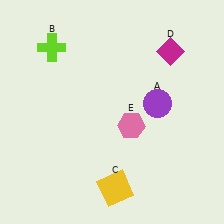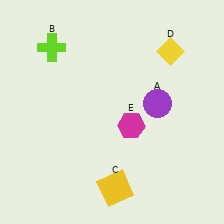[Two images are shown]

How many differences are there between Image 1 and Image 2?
There are 2 differences between the two images.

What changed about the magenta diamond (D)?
In Image 1, D is magenta. In Image 2, it changed to yellow.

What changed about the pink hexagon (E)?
In Image 1, E is pink. In Image 2, it changed to magenta.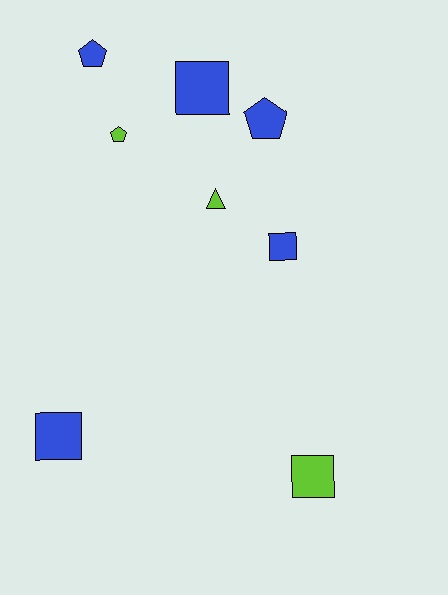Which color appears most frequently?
Blue, with 5 objects.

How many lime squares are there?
There is 1 lime square.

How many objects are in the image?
There are 8 objects.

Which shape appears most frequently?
Square, with 4 objects.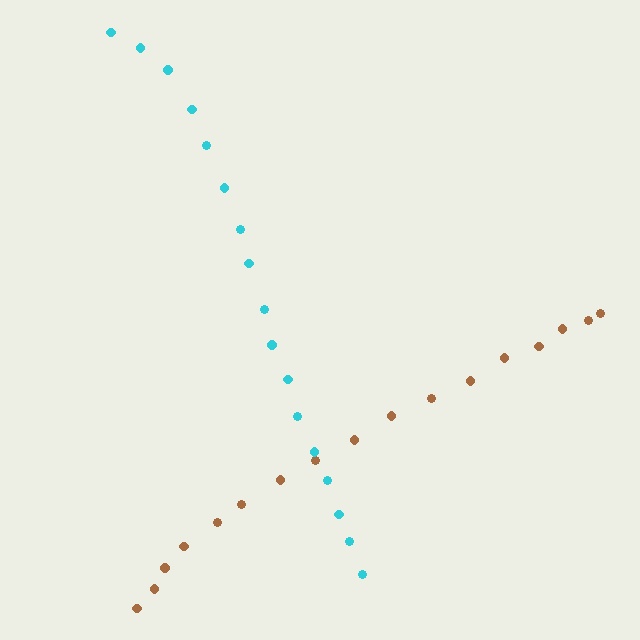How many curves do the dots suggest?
There are 2 distinct paths.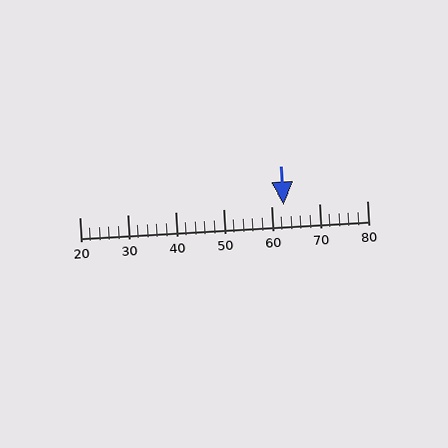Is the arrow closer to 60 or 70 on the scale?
The arrow is closer to 60.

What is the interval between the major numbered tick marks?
The major tick marks are spaced 10 units apart.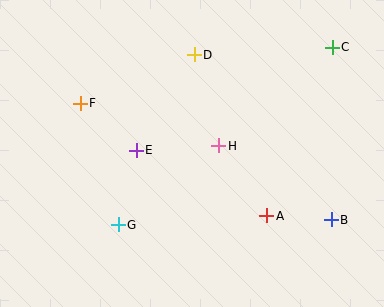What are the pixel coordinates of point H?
Point H is at (219, 146).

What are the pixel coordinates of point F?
Point F is at (80, 103).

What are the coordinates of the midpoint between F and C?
The midpoint between F and C is at (206, 75).